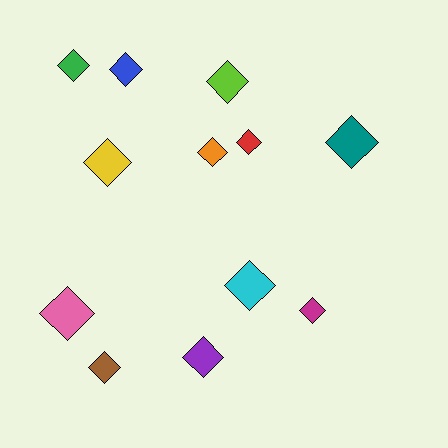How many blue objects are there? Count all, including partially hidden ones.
There is 1 blue object.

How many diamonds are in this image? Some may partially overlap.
There are 12 diamonds.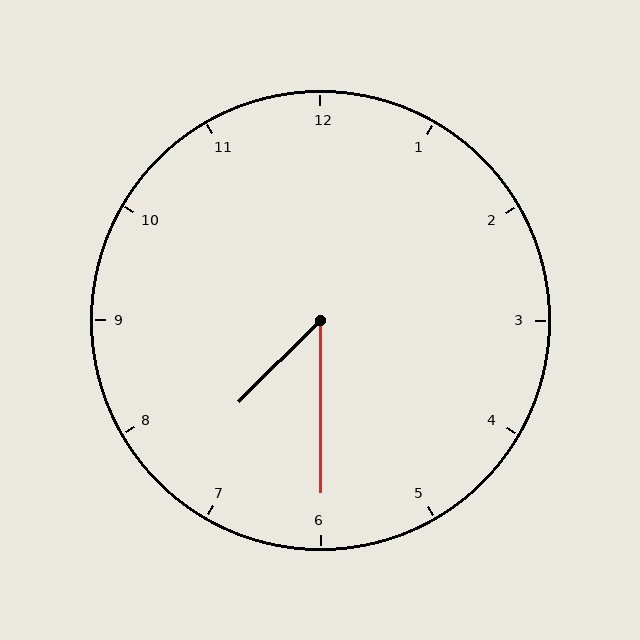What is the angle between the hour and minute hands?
Approximately 45 degrees.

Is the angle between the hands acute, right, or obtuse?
It is acute.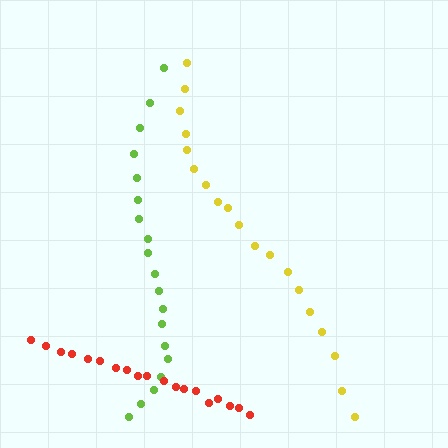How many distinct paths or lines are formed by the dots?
There are 3 distinct paths.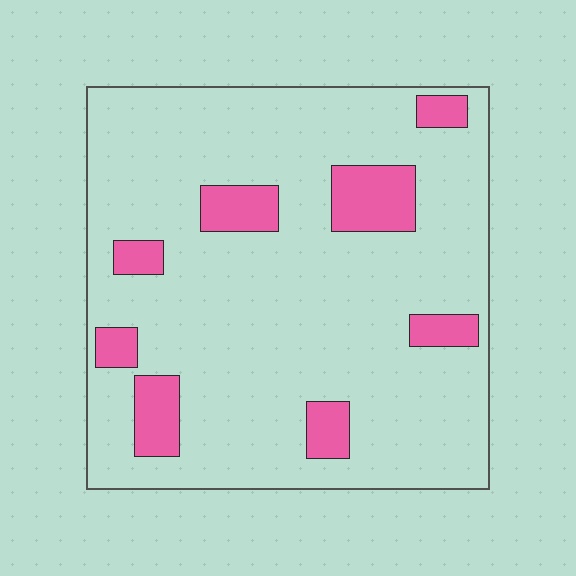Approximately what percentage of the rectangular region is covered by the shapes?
Approximately 15%.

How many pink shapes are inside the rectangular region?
8.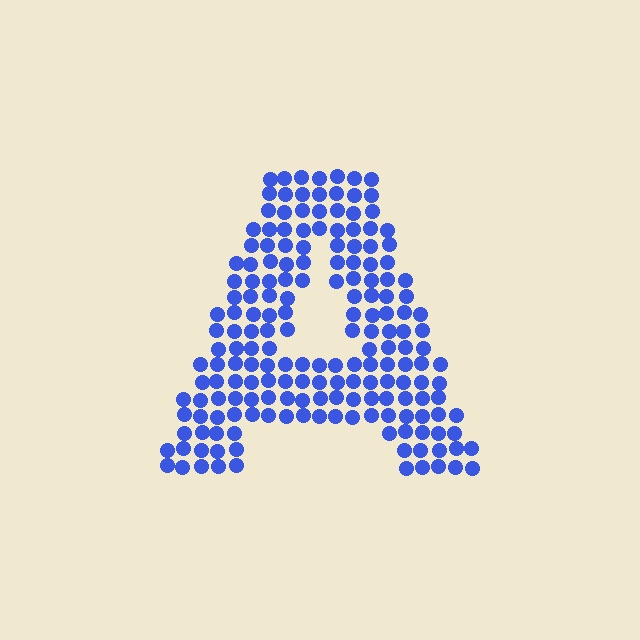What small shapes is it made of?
It is made of small circles.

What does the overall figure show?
The overall figure shows the letter A.